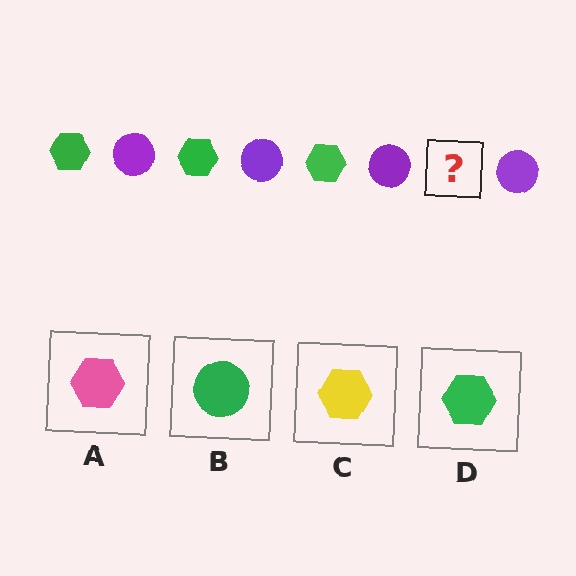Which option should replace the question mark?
Option D.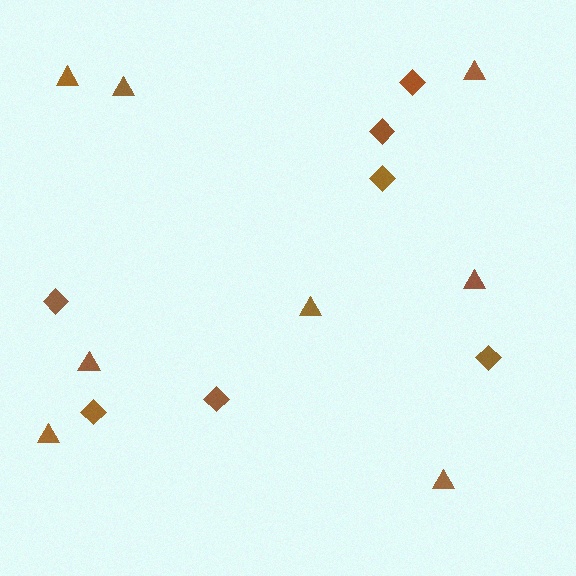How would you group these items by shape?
There are 2 groups: one group of triangles (8) and one group of diamonds (7).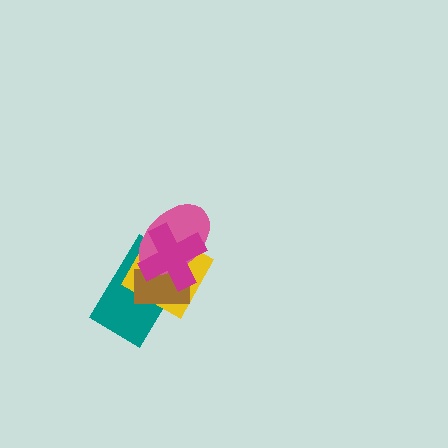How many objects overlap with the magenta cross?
4 objects overlap with the magenta cross.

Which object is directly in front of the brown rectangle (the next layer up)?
The pink ellipse is directly in front of the brown rectangle.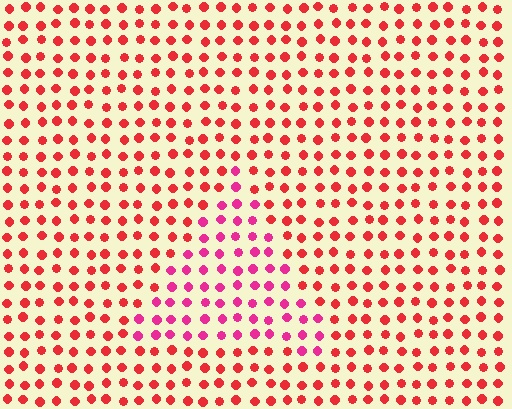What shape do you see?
I see a triangle.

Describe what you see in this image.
The image is filled with small red elements in a uniform arrangement. A triangle-shaped region is visible where the elements are tinted to a slightly different hue, forming a subtle color boundary.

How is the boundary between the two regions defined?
The boundary is defined purely by a slight shift in hue (about 32 degrees). Spacing, size, and orientation are identical on both sides.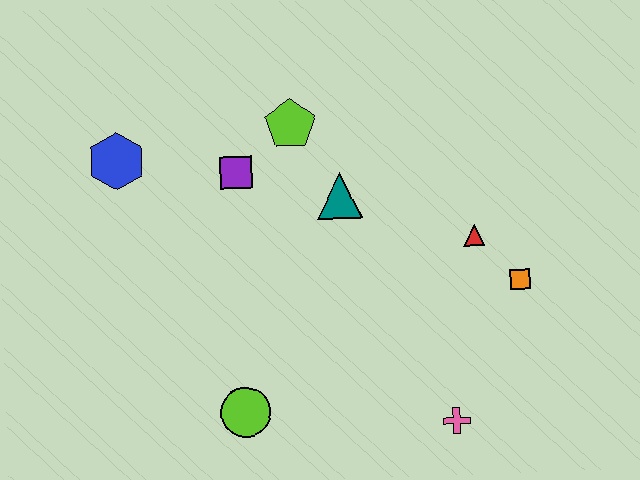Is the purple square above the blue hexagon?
No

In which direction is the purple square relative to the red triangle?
The purple square is to the left of the red triangle.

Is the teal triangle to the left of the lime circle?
No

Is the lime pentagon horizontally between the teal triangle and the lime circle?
Yes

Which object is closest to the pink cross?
The orange square is closest to the pink cross.